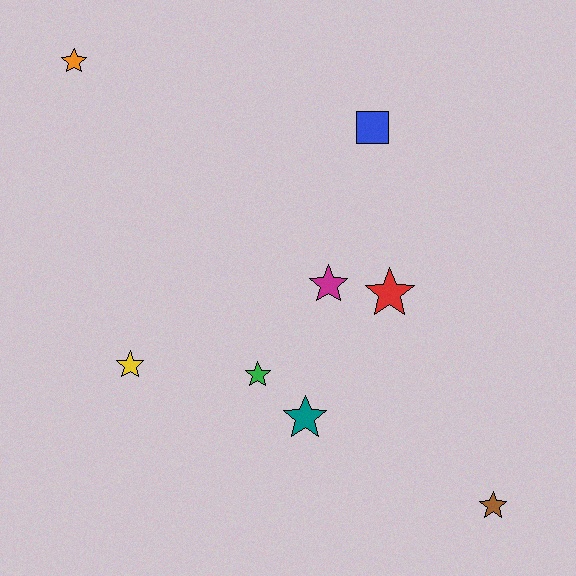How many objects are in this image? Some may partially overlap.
There are 8 objects.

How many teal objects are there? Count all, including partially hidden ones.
There is 1 teal object.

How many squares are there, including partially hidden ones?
There is 1 square.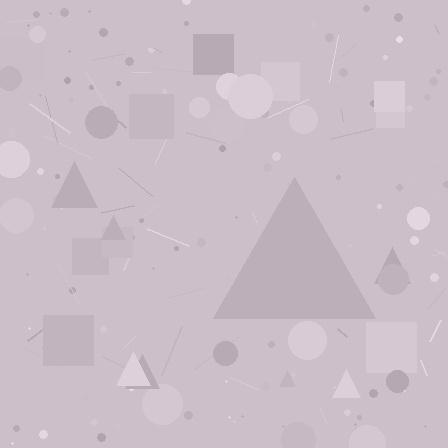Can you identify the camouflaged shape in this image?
The camouflaged shape is a triangle.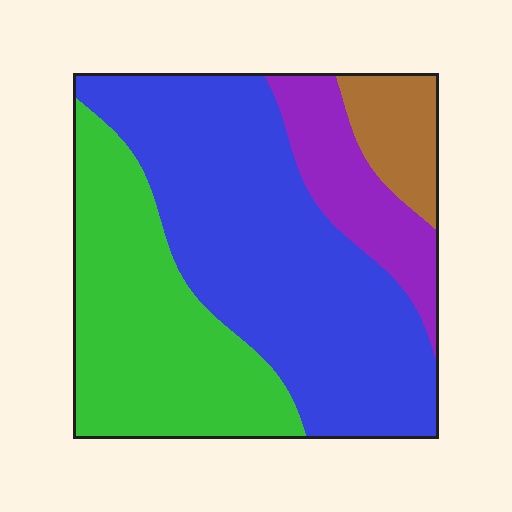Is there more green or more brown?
Green.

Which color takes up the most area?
Blue, at roughly 50%.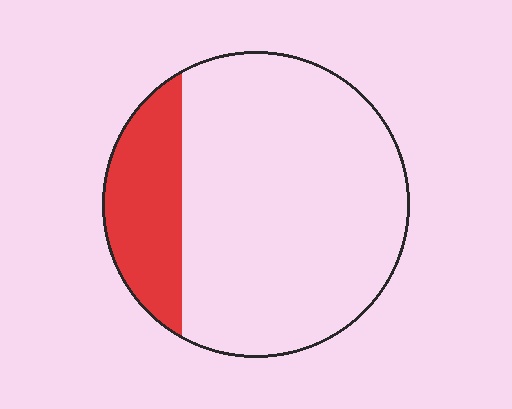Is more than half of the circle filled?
No.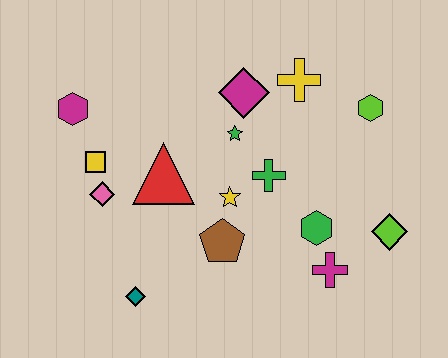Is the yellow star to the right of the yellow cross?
No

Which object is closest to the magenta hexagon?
The yellow square is closest to the magenta hexagon.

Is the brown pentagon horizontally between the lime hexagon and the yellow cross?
No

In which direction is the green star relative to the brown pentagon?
The green star is above the brown pentagon.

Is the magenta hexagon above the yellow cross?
No